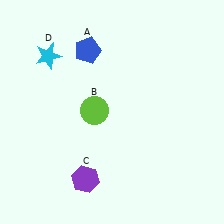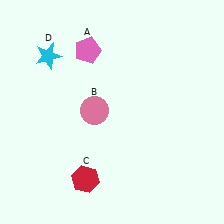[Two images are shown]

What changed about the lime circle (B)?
In Image 1, B is lime. In Image 2, it changed to pink.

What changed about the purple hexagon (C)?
In Image 1, C is purple. In Image 2, it changed to red.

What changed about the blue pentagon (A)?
In Image 1, A is blue. In Image 2, it changed to pink.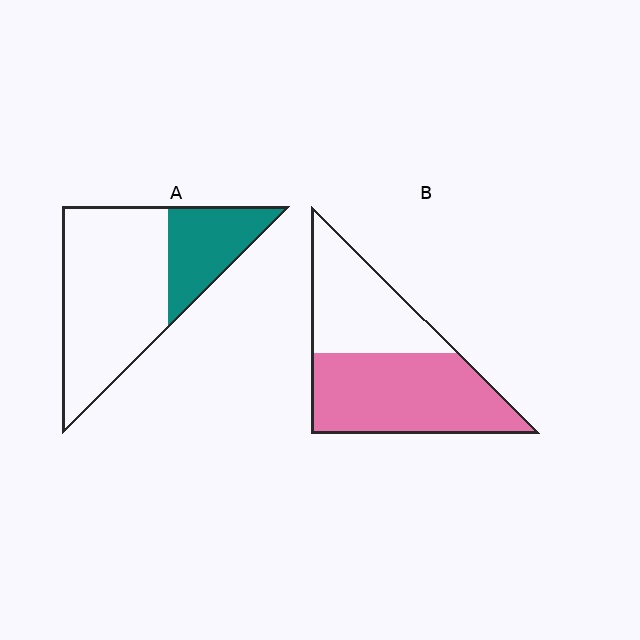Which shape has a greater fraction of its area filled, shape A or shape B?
Shape B.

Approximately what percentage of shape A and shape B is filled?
A is approximately 30% and B is approximately 60%.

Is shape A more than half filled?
No.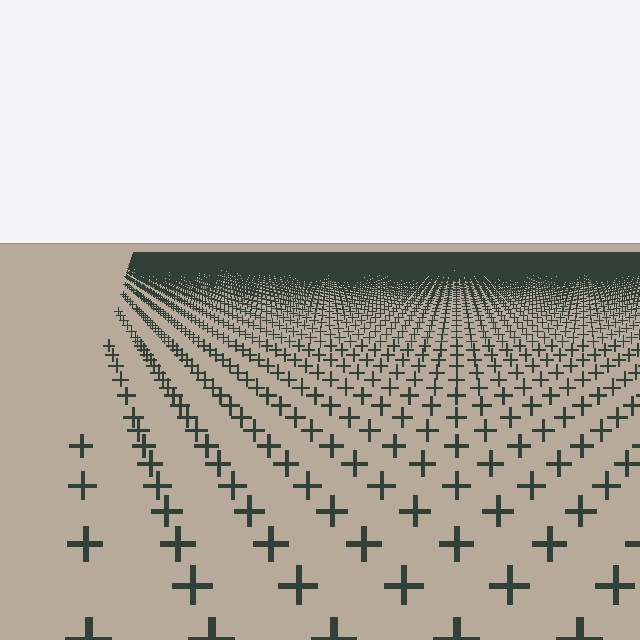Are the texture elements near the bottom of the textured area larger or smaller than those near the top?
Larger. Near the bottom, elements are closer to the viewer and appear at a bigger on-screen size.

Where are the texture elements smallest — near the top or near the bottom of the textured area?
Near the top.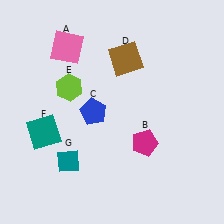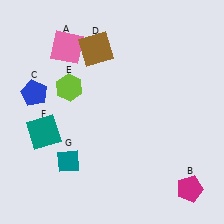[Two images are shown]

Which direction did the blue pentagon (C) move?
The blue pentagon (C) moved left.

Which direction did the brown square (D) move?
The brown square (D) moved left.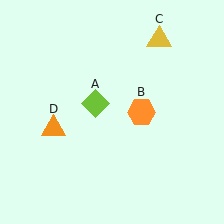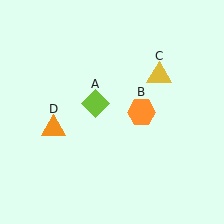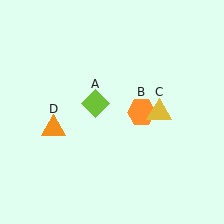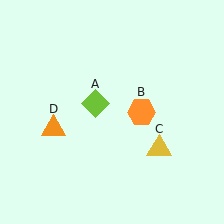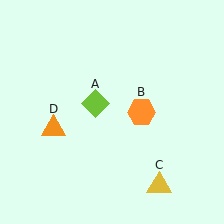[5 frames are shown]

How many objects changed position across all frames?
1 object changed position: yellow triangle (object C).